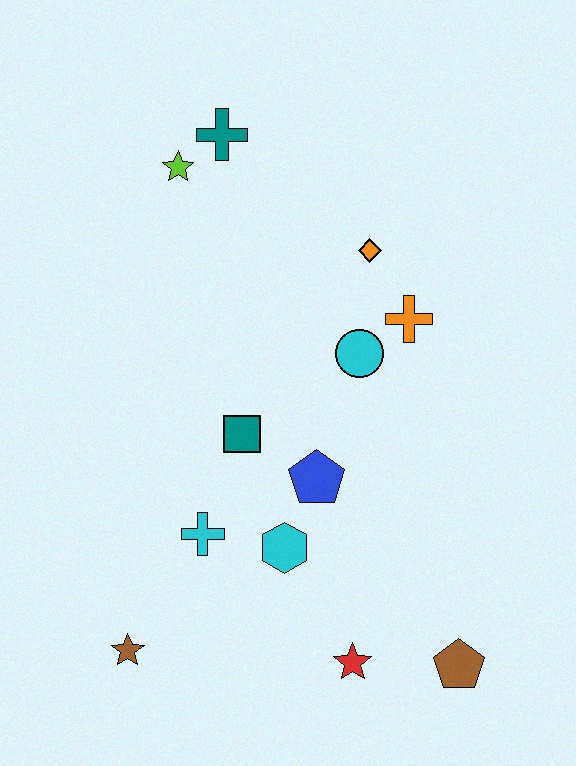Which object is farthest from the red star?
The teal cross is farthest from the red star.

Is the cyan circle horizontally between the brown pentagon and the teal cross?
Yes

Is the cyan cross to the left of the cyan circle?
Yes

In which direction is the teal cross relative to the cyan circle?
The teal cross is above the cyan circle.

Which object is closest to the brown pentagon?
The red star is closest to the brown pentagon.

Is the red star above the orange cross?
No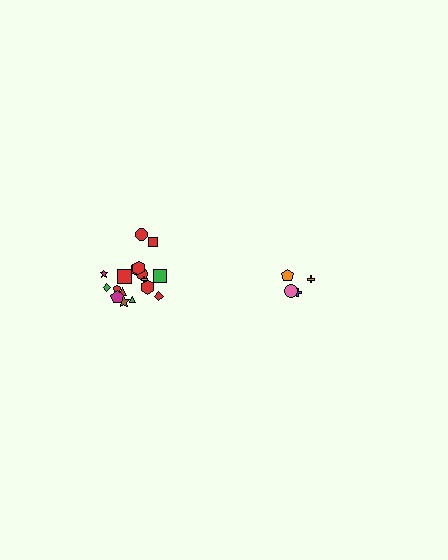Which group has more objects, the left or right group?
The left group.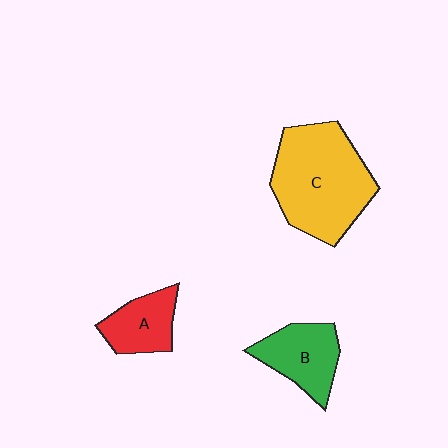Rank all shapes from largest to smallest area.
From largest to smallest: C (yellow), B (green), A (red).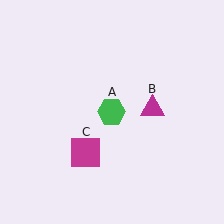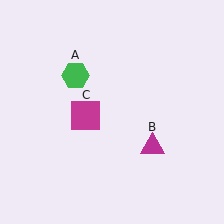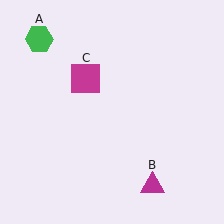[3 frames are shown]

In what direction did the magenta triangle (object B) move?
The magenta triangle (object B) moved down.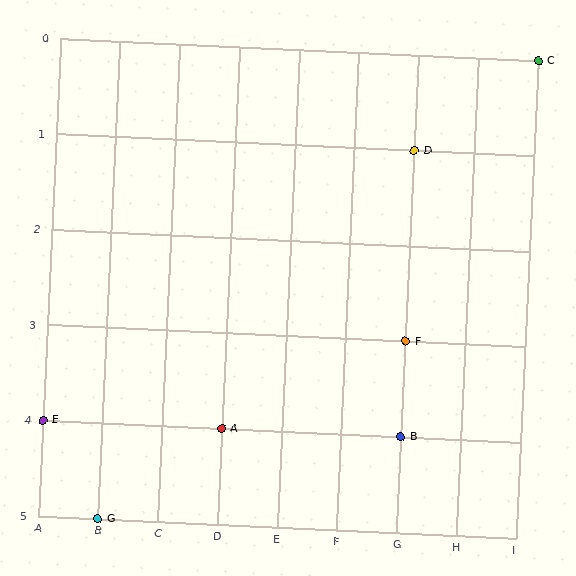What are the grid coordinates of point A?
Point A is at grid coordinates (D, 4).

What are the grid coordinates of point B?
Point B is at grid coordinates (G, 4).